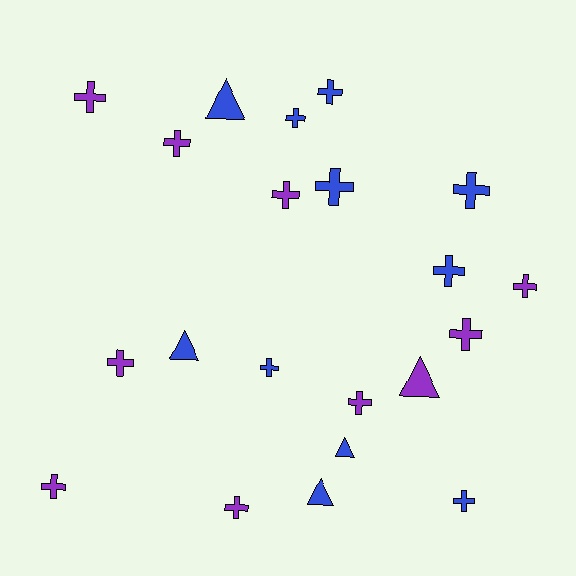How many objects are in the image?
There are 21 objects.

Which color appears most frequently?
Blue, with 11 objects.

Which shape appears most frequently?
Cross, with 16 objects.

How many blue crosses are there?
There are 7 blue crosses.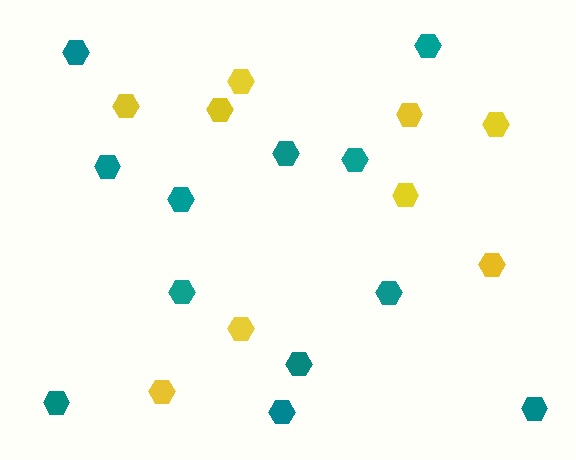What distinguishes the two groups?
There are 2 groups: one group of yellow hexagons (9) and one group of teal hexagons (12).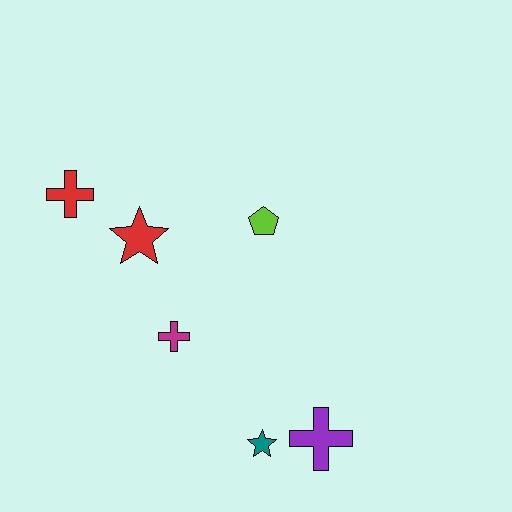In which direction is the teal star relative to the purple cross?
The teal star is to the left of the purple cross.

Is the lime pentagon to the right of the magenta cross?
Yes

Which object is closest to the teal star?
The purple cross is closest to the teal star.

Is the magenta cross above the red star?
No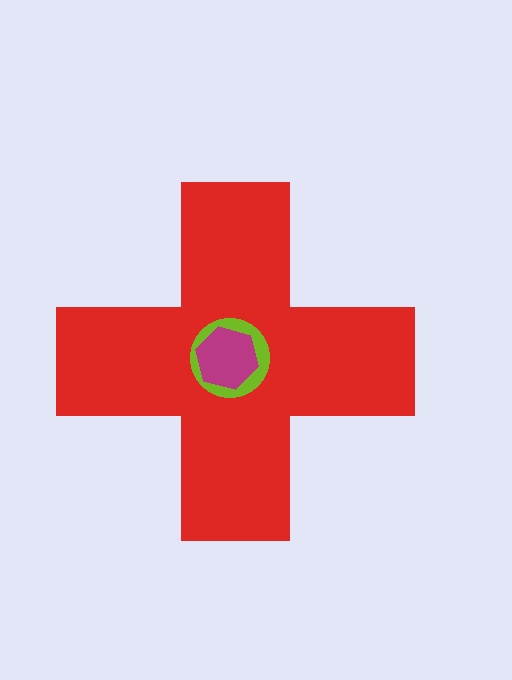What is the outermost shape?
The red cross.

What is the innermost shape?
The magenta hexagon.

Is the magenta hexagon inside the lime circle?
Yes.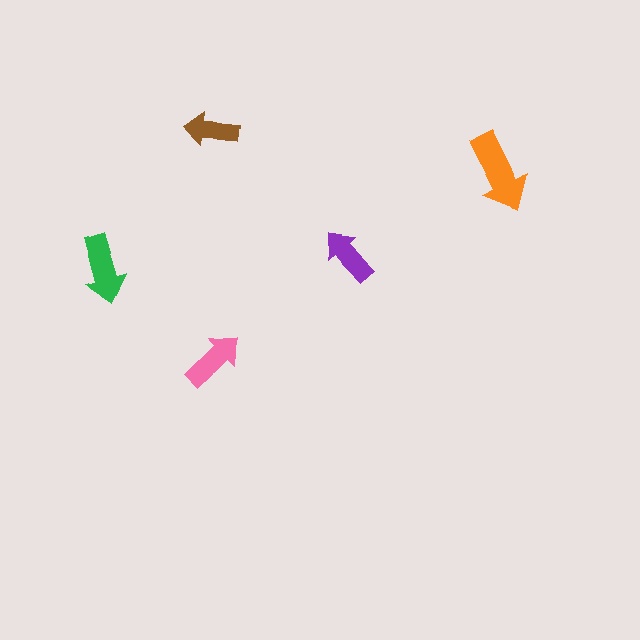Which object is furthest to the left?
The green arrow is leftmost.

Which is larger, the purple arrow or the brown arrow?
The purple one.